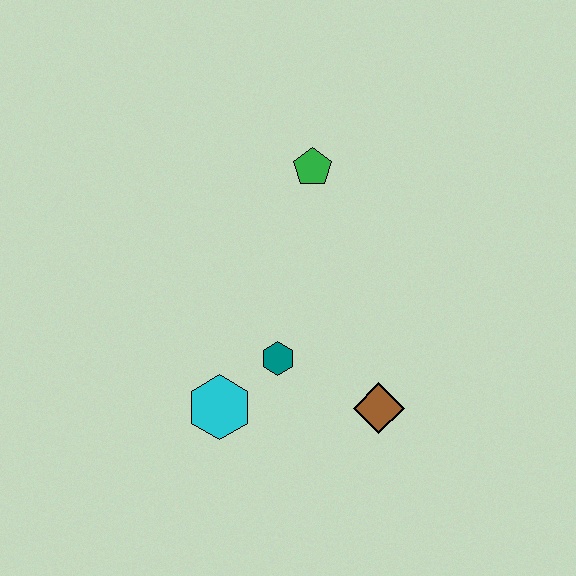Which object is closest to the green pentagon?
The teal hexagon is closest to the green pentagon.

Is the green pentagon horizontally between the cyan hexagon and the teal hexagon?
No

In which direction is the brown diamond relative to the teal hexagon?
The brown diamond is to the right of the teal hexagon.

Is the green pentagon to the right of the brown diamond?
No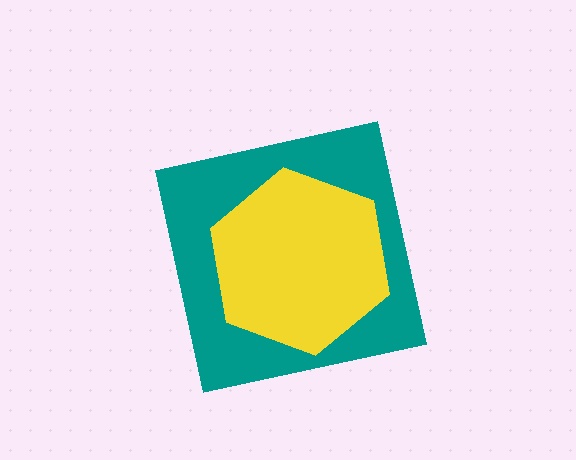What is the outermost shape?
The teal square.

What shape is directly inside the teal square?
The yellow hexagon.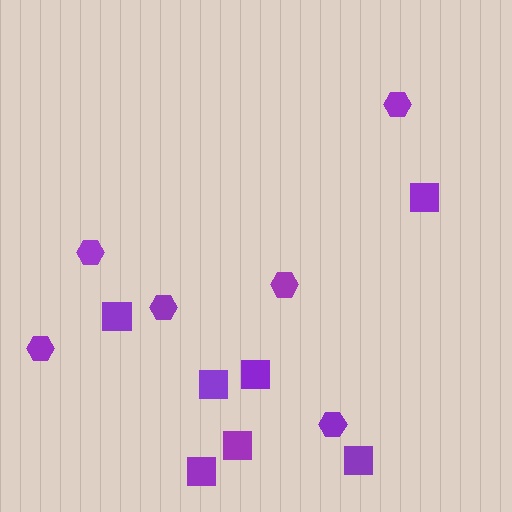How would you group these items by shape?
There are 2 groups: one group of hexagons (6) and one group of squares (7).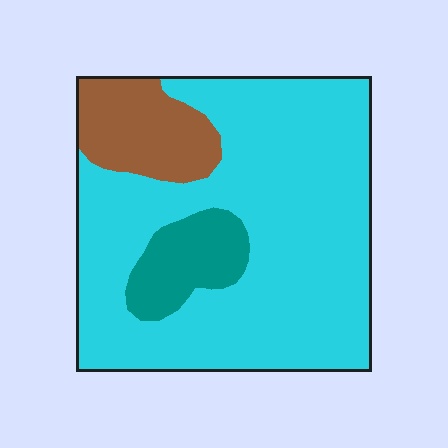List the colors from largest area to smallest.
From largest to smallest: cyan, brown, teal.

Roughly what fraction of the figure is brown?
Brown covers around 15% of the figure.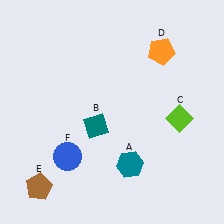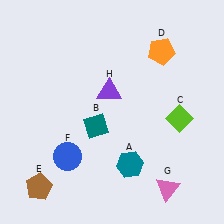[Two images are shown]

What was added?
A pink triangle (G), a purple triangle (H) were added in Image 2.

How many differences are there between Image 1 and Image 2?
There are 2 differences between the two images.